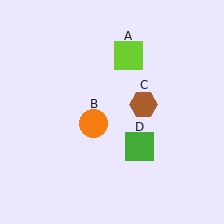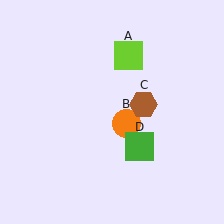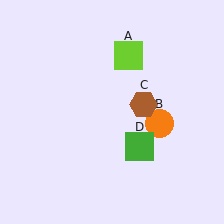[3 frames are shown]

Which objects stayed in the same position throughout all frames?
Lime square (object A) and brown hexagon (object C) and green square (object D) remained stationary.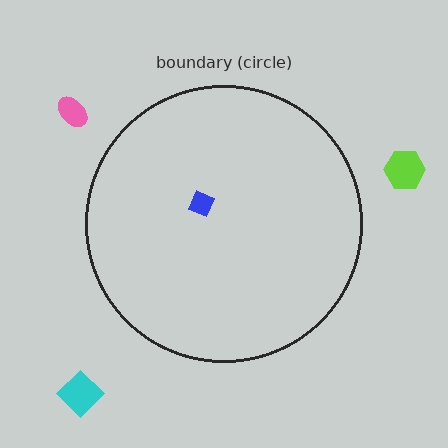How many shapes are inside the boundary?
1 inside, 3 outside.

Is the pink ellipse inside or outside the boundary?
Outside.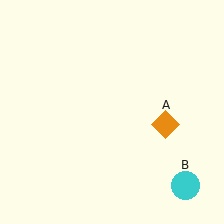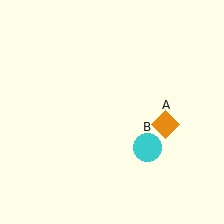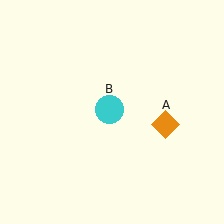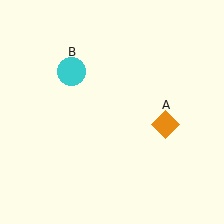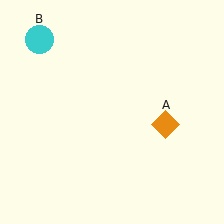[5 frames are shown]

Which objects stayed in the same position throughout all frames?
Orange diamond (object A) remained stationary.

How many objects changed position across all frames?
1 object changed position: cyan circle (object B).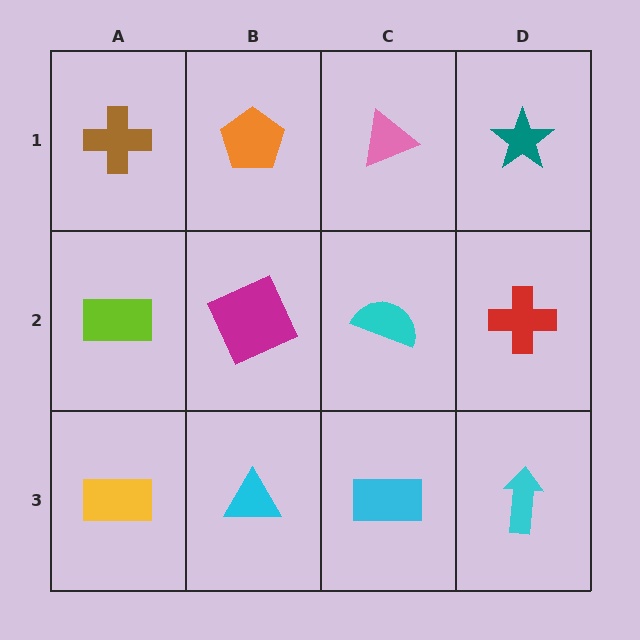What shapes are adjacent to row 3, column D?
A red cross (row 2, column D), a cyan rectangle (row 3, column C).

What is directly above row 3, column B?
A magenta square.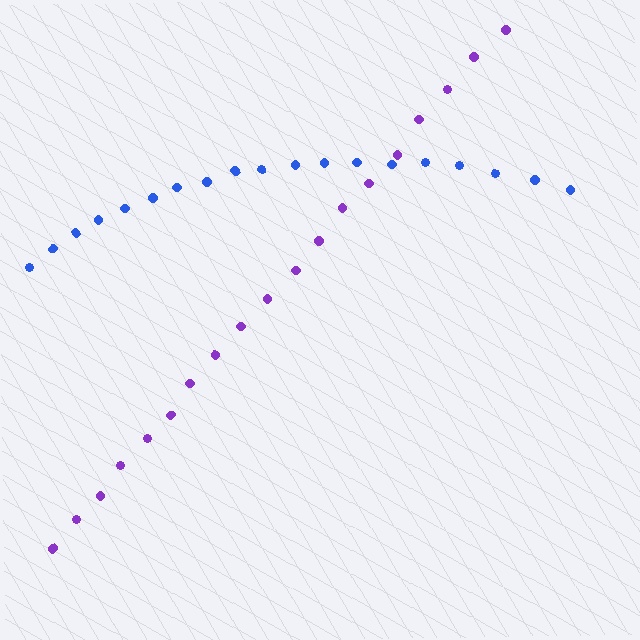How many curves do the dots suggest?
There are 2 distinct paths.